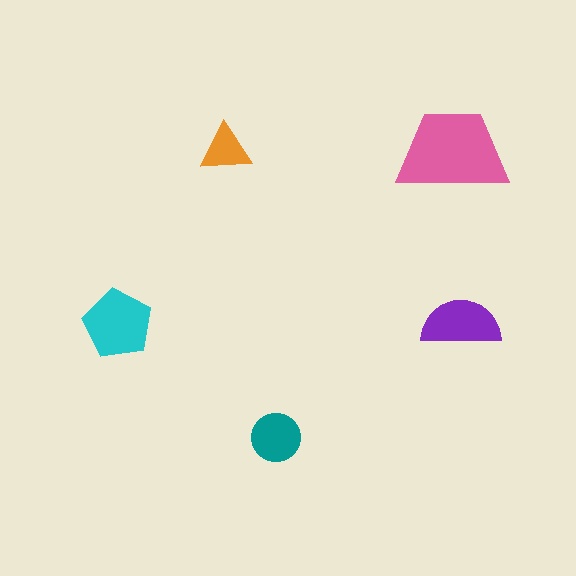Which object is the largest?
The pink trapezoid.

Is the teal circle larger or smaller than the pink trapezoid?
Smaller.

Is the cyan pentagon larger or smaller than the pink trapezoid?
Smaller.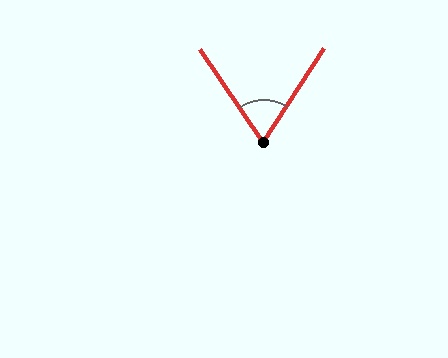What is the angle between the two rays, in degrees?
Approximately 67 degrees.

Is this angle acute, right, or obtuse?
It is acute.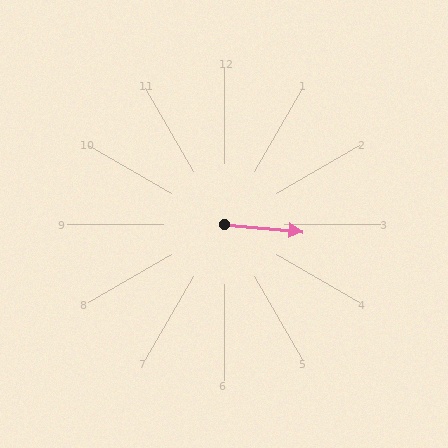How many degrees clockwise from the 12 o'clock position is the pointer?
Approximately 95 degrees.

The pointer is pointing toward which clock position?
Roughly 3 o'clock.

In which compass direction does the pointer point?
East.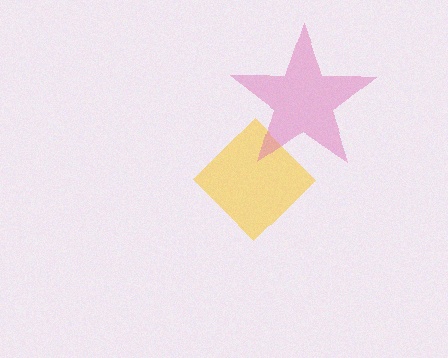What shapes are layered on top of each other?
The layered shapes are: a yellow diamond, a pink star.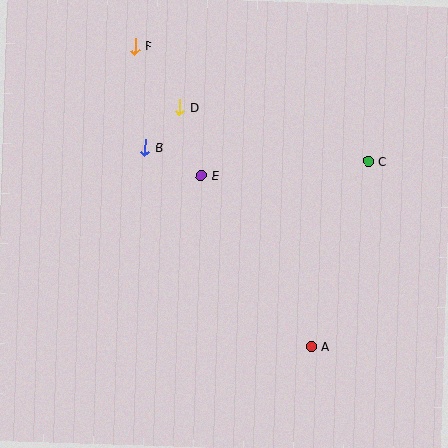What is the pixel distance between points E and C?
The distance between E and C is 168 pixels.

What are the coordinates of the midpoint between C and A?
The midpoint between C and A is at (340, 254).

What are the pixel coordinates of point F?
Point F is at (135, 47).